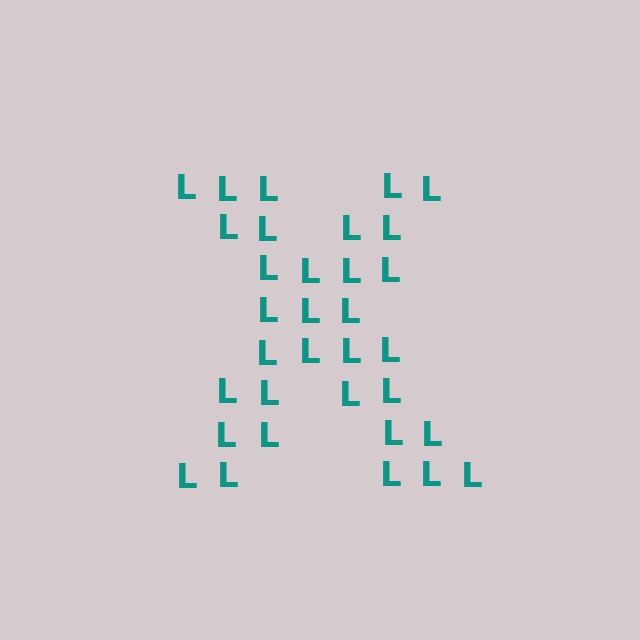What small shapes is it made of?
It is made of small letter L's.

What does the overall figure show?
The overall figure shows the letter X.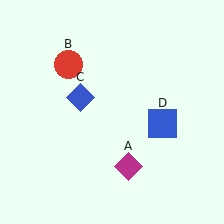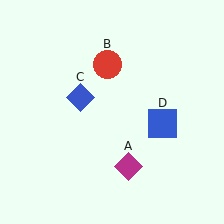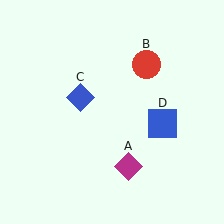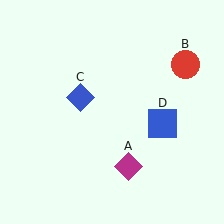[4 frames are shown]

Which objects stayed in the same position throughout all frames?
Magenta diamond (object A) and blue diamond (object C) and blue square (object D) remained stationary.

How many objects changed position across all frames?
1 object changed position: red circle (object B).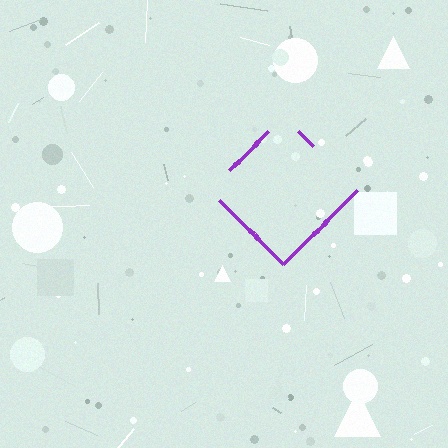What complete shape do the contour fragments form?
The contour fragments form a diamond.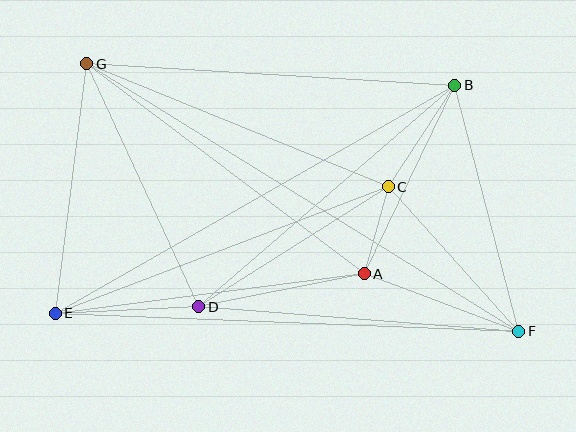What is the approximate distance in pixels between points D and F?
The distance between D and F is approximately 321 pixels.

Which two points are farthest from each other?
Points F and G are farthest from each other.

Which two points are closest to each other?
Points A and C are closest to each other.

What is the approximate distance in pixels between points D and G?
The distance between D and G is approximately 267 pixels.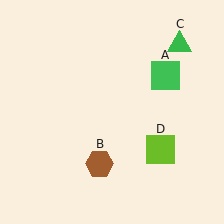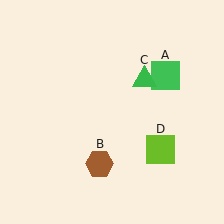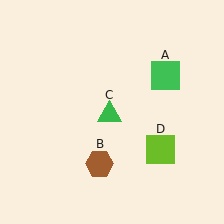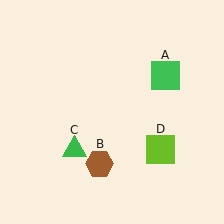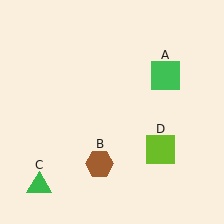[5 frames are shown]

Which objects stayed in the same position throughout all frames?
Green square (object A) and brown hexagon (object B) and lime square (object D) remained stationary.